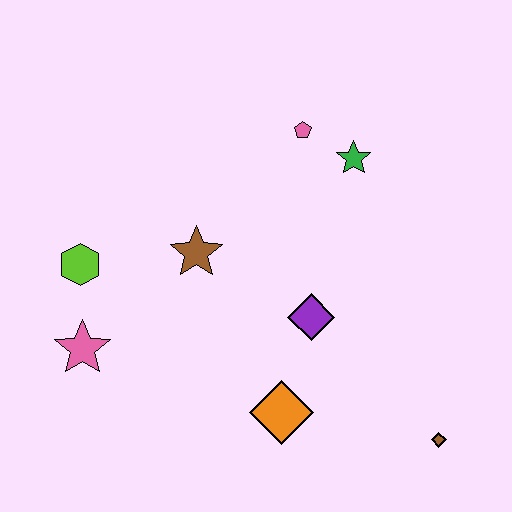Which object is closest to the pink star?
The lime hexagon is closest to the pink star.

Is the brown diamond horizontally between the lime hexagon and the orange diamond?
No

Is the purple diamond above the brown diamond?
Yes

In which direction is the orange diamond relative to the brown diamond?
The orange diamond is to the left of the brown diamond.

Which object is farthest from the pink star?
The brown diamond is farthest from the pink star.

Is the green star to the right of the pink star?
Yes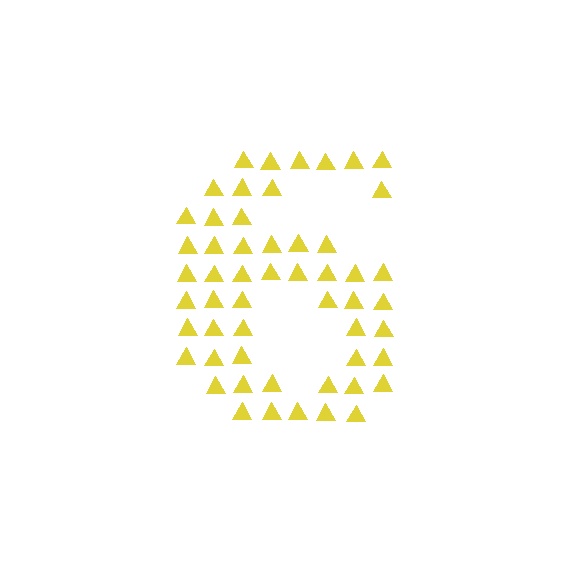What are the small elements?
The small elements are triangles.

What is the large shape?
The large shape is the digit 6.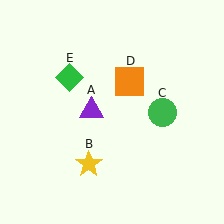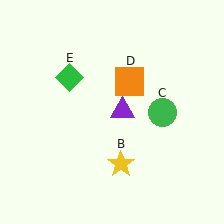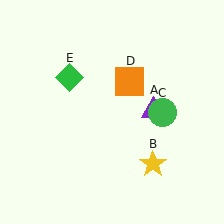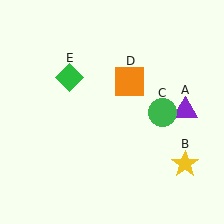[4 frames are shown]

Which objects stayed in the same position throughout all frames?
Green circle (object C) and orange square (object D) and green diamond (object E) remained stationary.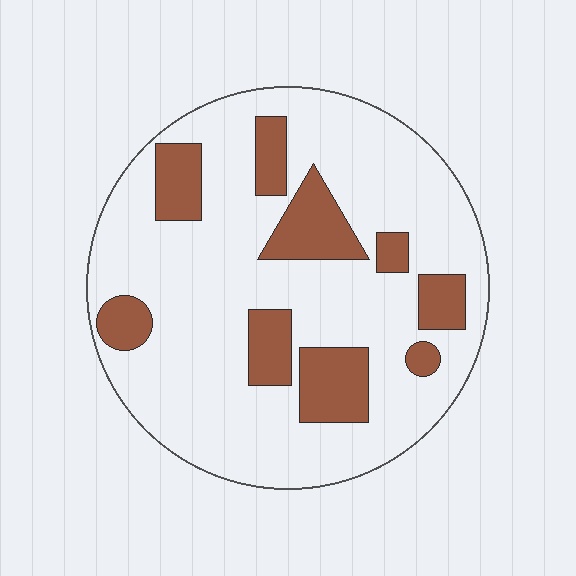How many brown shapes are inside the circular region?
9.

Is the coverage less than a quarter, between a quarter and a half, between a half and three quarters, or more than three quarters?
Less than a quarter.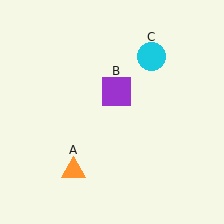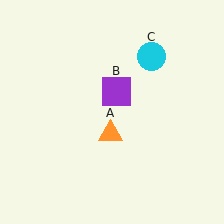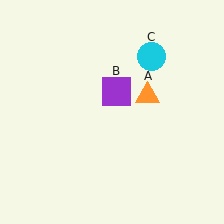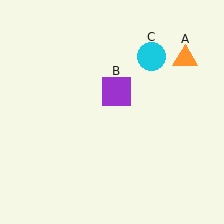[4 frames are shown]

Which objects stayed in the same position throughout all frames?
Purple square (object B) and cyan circle (object C) remained stationary.